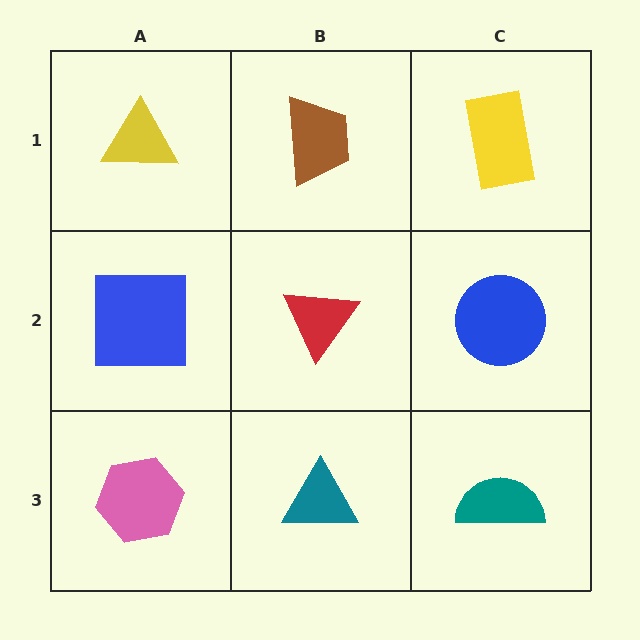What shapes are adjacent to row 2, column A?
A yellow triangle (row 1, column A), a pink hexagon (row 3, column A), a red triangle (row 2, column B).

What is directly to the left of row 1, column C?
A brown trapezoid.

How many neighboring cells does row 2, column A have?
3.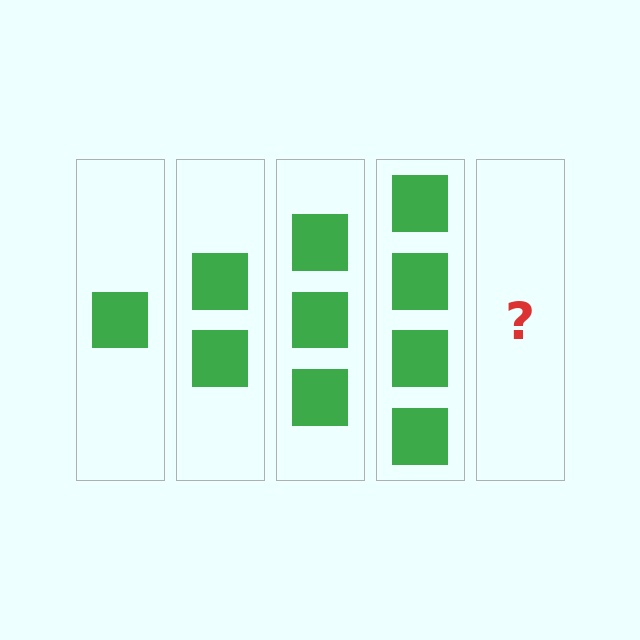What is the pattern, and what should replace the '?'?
The pattern is that each step adds one more square. The '?' should be 5 squares.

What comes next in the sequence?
The next element should be 5 squares.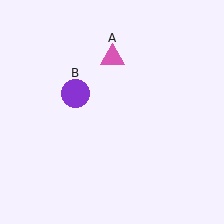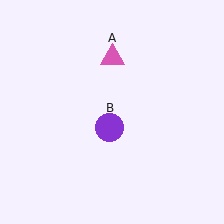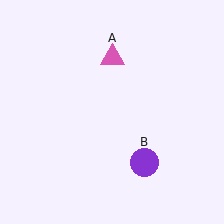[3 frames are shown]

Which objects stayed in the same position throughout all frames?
Pink triangle (object A) remained stationary.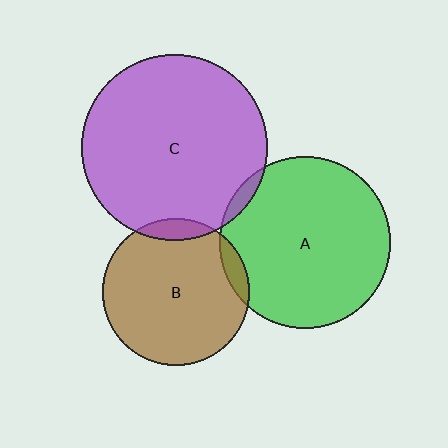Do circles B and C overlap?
Yes.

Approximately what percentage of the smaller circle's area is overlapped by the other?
Approximately 5%.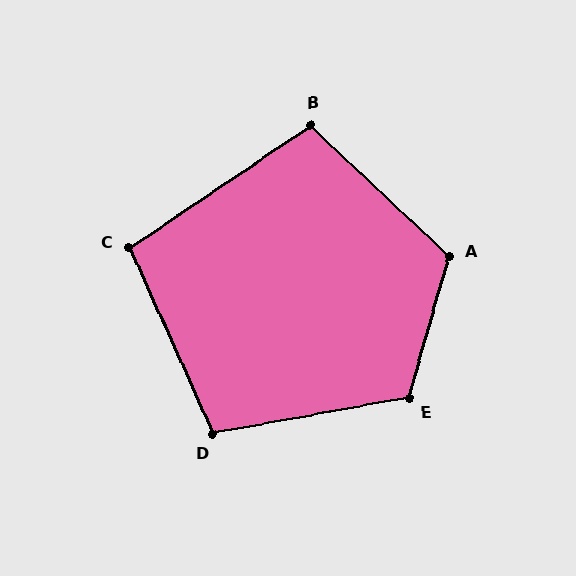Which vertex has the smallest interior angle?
C, at approximately 100 degrees.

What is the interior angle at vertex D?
Approximately 104 degrees (obtuse).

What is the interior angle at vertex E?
Approximately 116 degrees (obtuse).